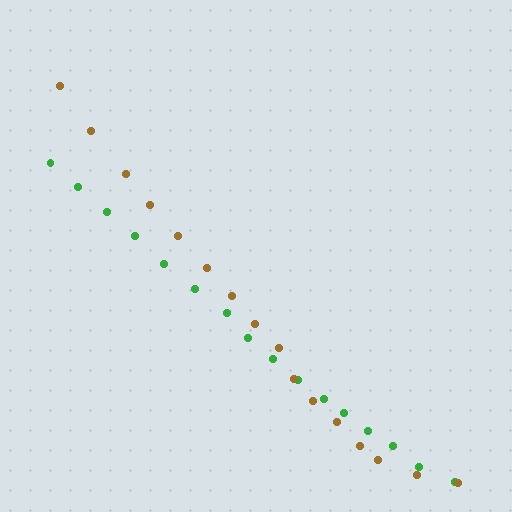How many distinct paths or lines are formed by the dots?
There are 2 distinct paths.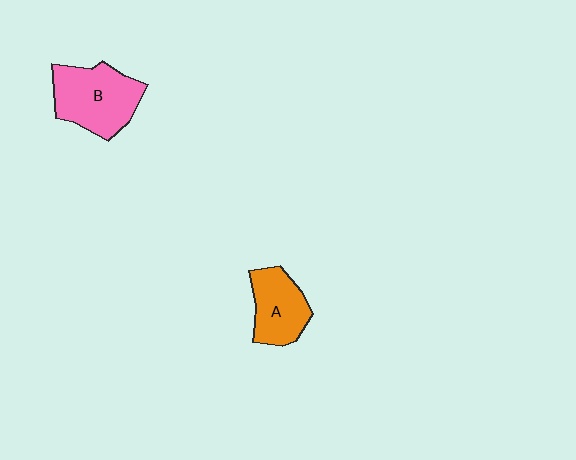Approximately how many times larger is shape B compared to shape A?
Approximately 1.4 times.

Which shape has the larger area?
Shape B (pink).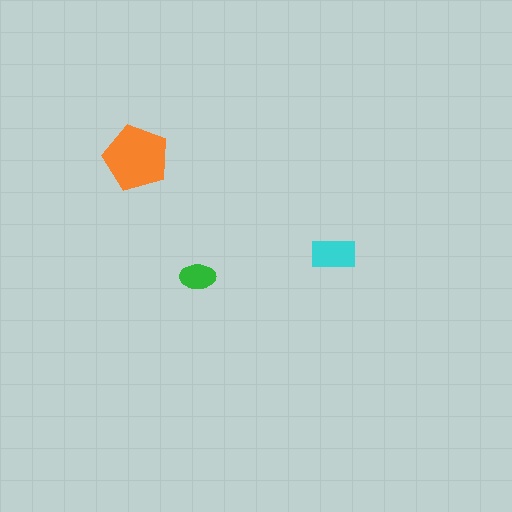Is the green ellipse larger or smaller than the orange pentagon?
Smaller.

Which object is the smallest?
The green ellipse.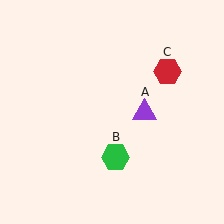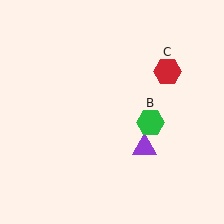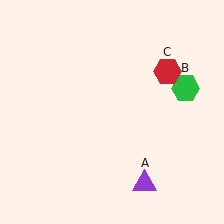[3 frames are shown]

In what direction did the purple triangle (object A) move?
The purple triangle (object A) moved down.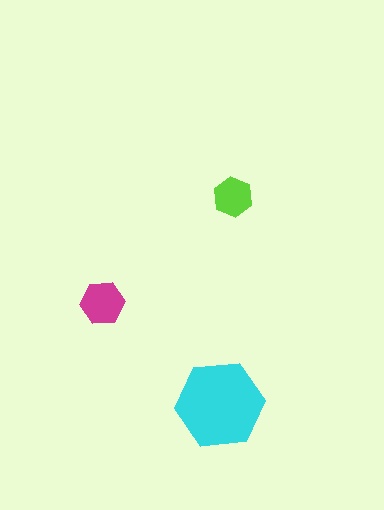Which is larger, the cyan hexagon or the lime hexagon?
The cyan one.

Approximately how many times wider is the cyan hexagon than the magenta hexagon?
About 2 times wider.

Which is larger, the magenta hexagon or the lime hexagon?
The magenta one.